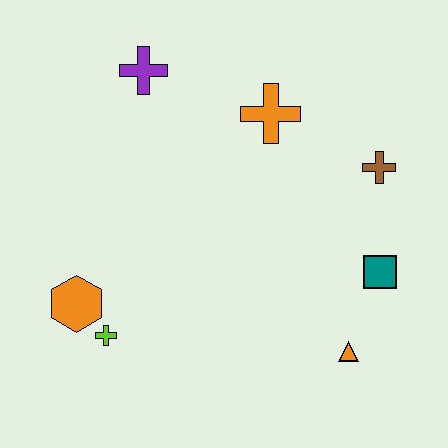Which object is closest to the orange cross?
The brown cross is closest to the orange cross.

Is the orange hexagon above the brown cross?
No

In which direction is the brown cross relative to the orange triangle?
The brown cross is above the orange triangle.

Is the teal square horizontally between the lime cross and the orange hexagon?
No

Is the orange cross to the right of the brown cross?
No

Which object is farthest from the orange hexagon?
The brown cross is farthest from the orange hexagon.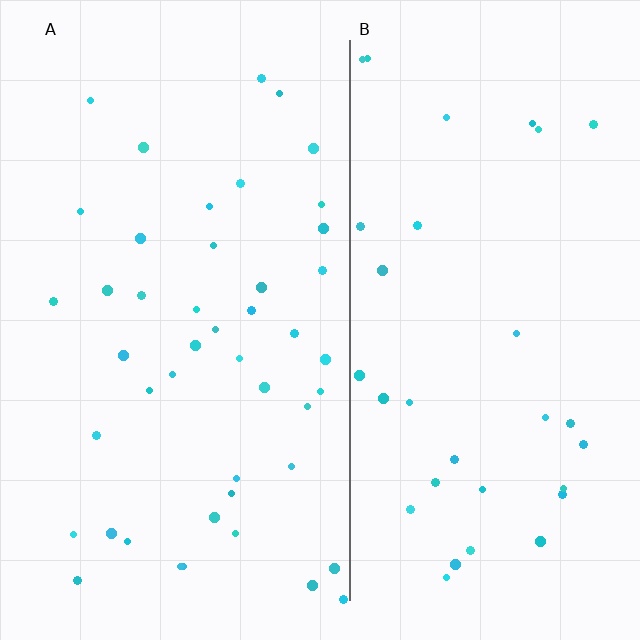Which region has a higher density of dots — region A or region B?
A (the left).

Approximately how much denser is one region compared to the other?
Approximately 1.4× — region A over region B.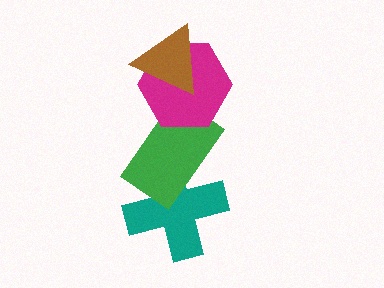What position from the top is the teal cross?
The teal cross is 4th from the top.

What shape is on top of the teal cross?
The green rectangle is on top of the teal cross.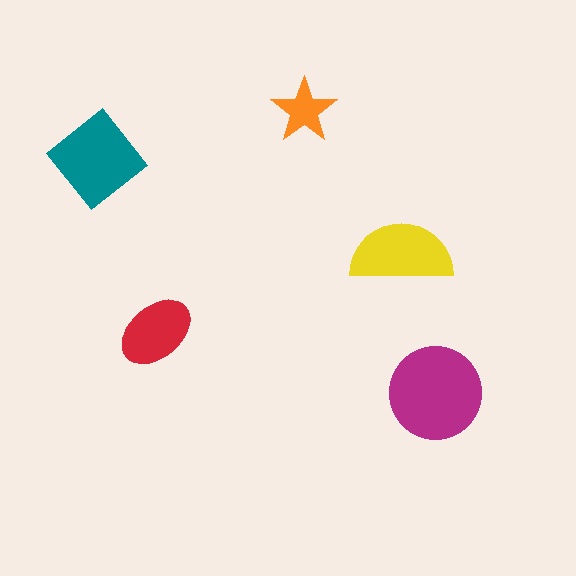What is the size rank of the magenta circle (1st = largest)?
1st.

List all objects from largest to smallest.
The magenta circle, the teal diamond, the yellow semicircle, the red ellipse, the orange star.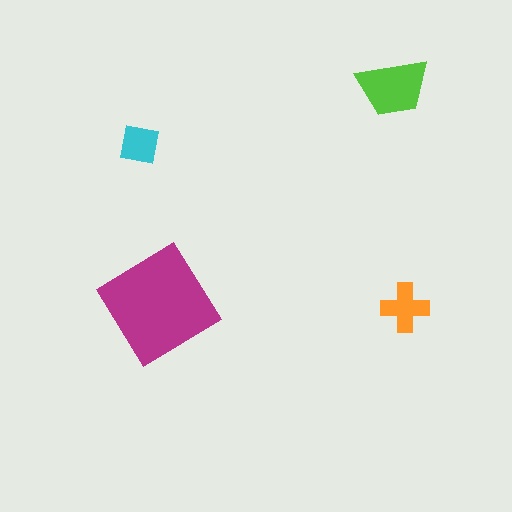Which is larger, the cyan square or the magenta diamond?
The magenta diamond.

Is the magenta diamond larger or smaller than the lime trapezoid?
Larger.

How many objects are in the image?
There are 4 objects in the image.